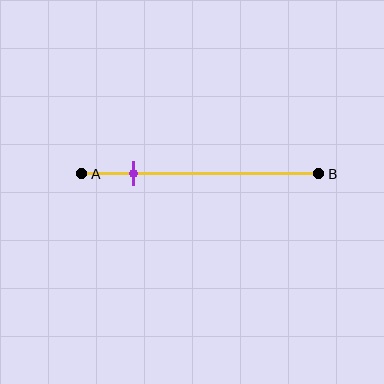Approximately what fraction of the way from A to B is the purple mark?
The purple mark is approximately 20% of the way from A to B.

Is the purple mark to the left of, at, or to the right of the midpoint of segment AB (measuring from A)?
The purple mark is to the left of the midpoint of segment AB.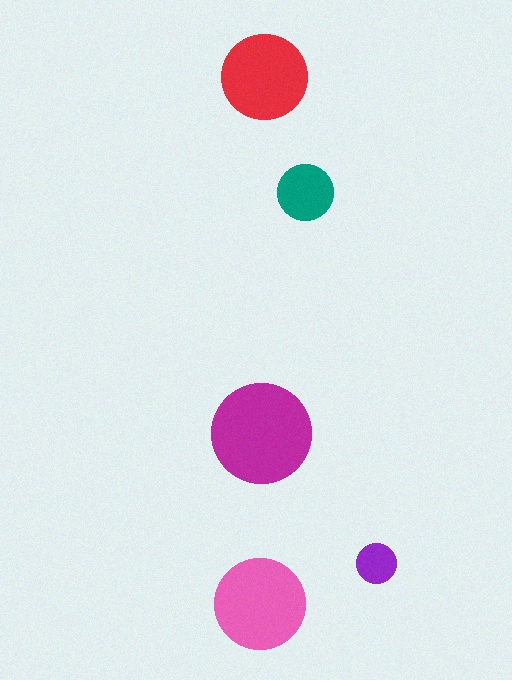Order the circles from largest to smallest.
the magenta one, the pink one, the red one, the teal one, the purple one.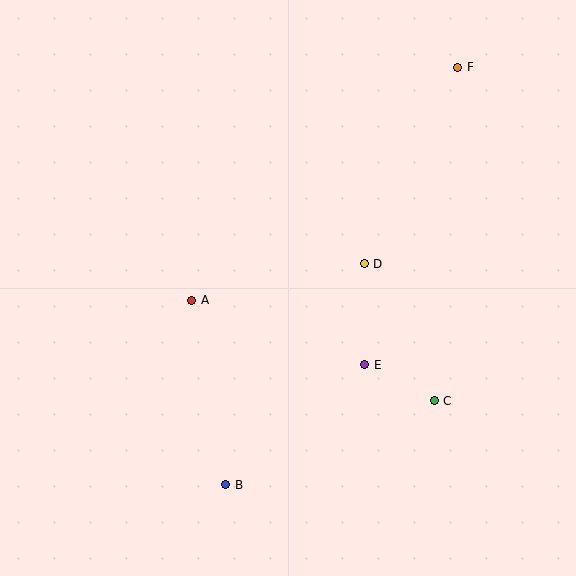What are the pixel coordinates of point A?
Point A is at (192, 300).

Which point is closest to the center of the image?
Point D at (364, 264) is closest to the center.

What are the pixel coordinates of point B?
Point B is at (226, 485).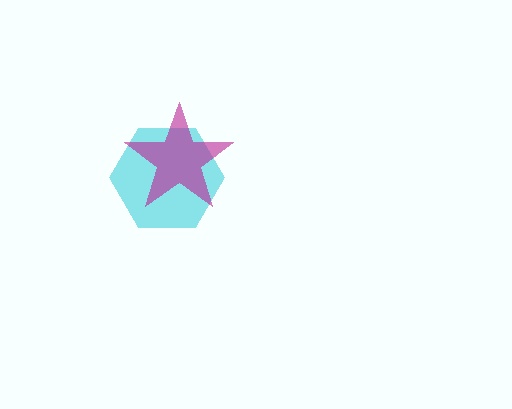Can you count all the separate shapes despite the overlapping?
Yes, there are 2 separate shapes.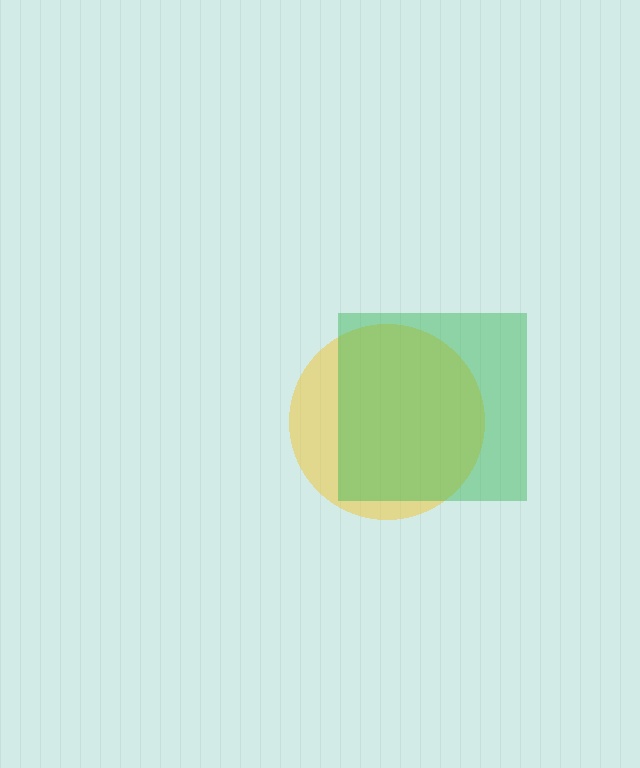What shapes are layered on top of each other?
The layered shapes are: a yellow circle, a green square.